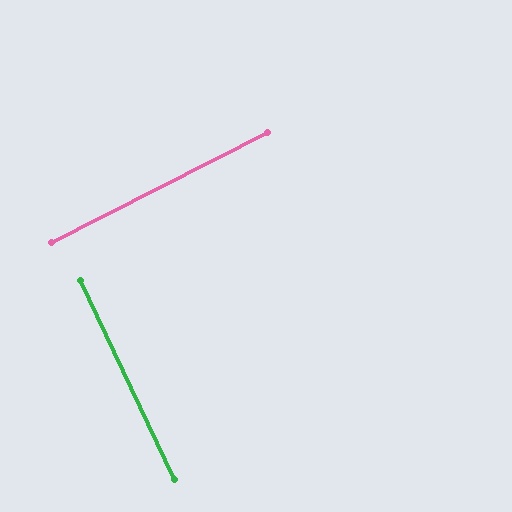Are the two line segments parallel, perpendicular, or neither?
Perpendicular — they meet at approximately 88°.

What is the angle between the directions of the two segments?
Approximately 88 degrees.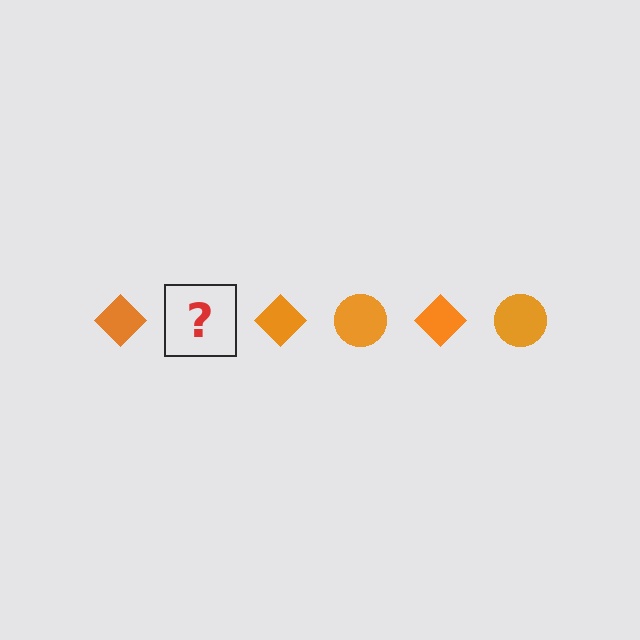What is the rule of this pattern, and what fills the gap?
The rule is that the pattern cycles through diamond, circle shapes in orange. The gap should be filled with an orange circle.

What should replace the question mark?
The question mark should be replaced with an orange circle.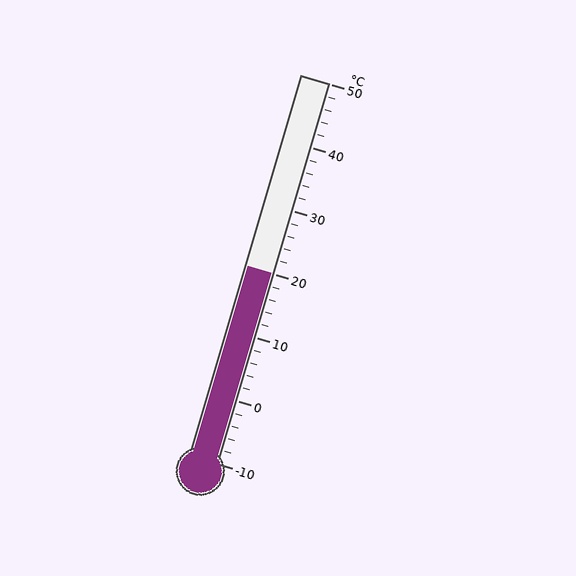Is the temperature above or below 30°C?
The temperature is below 30°C.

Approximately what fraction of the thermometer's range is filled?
The thermometer is filled to approximately 50% of its range.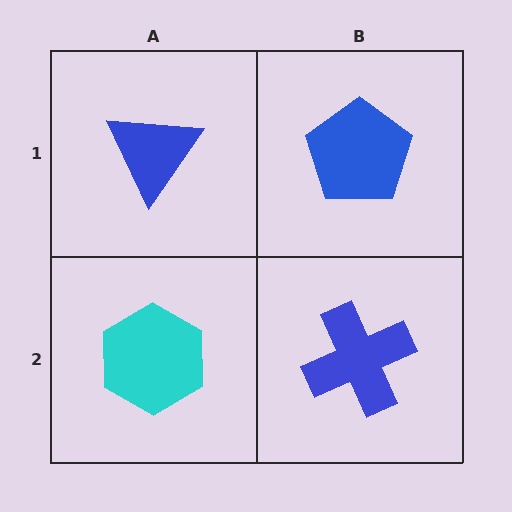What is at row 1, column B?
A blue pentagon.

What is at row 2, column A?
A cyan hexagon.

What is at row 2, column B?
A blue cross.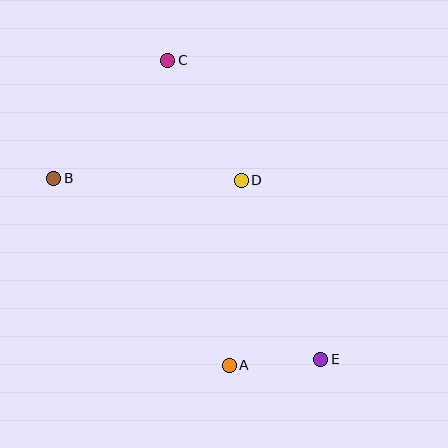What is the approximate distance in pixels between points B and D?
The distance between B and D is approximately 188 pixels.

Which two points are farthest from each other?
Points C and E are farthest from each other.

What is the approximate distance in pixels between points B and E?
The distance between B and E is approximately 323 pixels.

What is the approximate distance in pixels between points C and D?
The distance between C and D is approximately 141 pixels.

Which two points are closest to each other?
Points A and E are closest to each other.